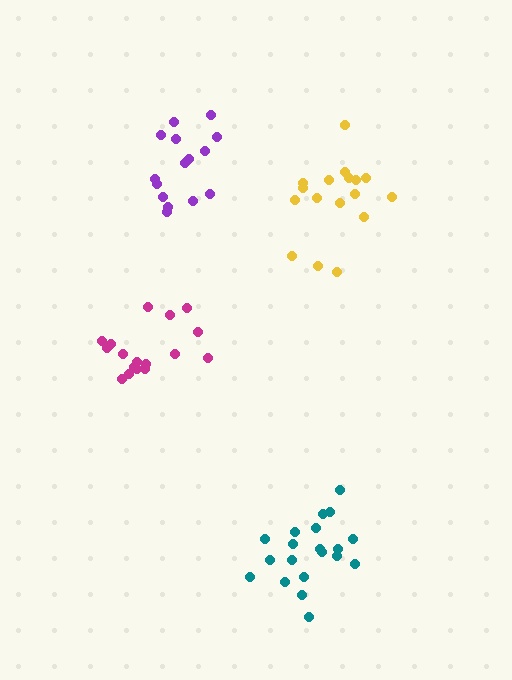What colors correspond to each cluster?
The clusters are colored: yellow, teal, magenta, purple.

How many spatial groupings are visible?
There are 4 spatial groupings.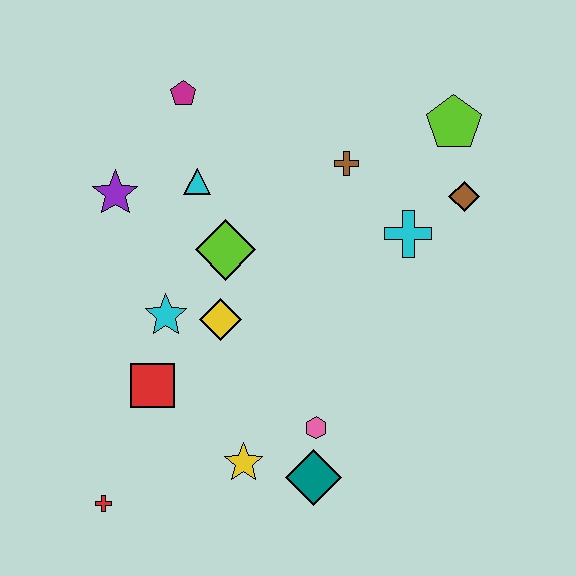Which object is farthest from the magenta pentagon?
The red cross is farthest from the magenta pentagon.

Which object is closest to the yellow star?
The teal diamond is closest to the yellow star.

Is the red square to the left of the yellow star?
Yes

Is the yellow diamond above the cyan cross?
No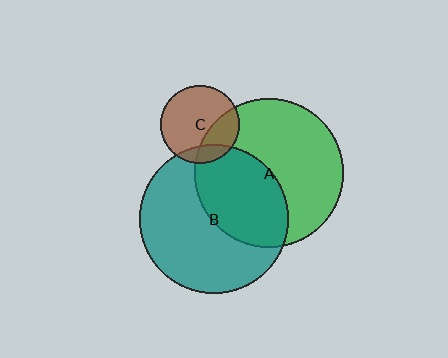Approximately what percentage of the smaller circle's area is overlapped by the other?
Approximately 40%.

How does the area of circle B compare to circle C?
Approximately 3.6 times.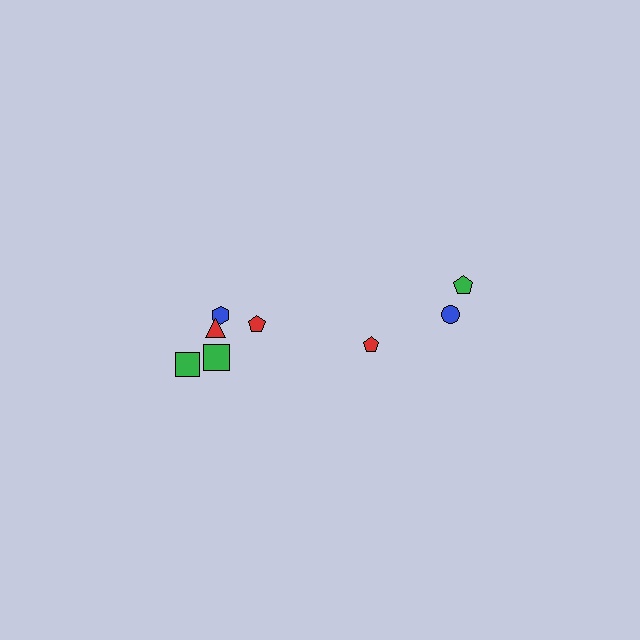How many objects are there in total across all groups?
There are 8 objects.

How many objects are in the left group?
There are 5 objects.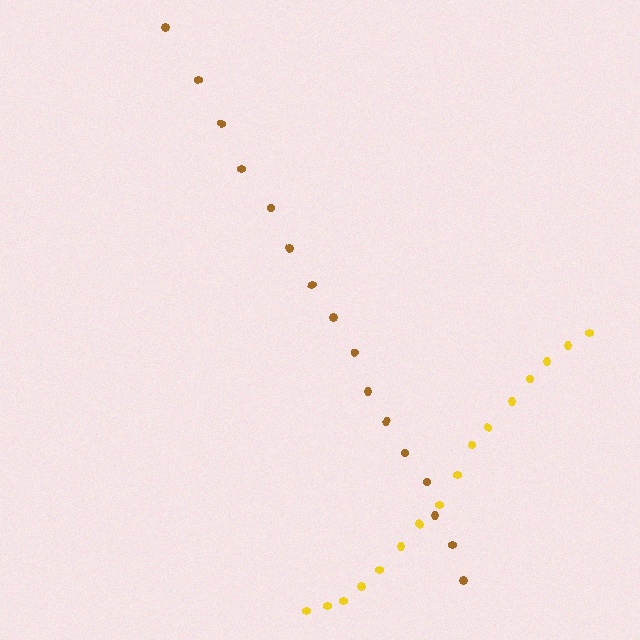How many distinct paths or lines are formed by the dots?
There are 2 distinct paths.